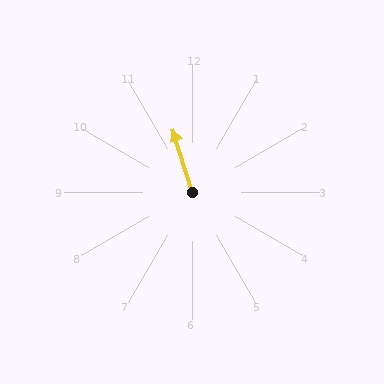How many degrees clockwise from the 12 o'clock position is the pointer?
Approximately 343 degrees.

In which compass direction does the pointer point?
North.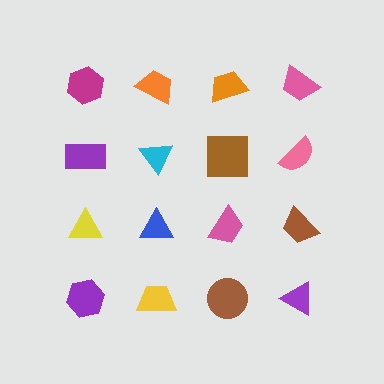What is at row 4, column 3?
A brown circle.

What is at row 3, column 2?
A blue triangle.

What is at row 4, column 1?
A purple hexagon.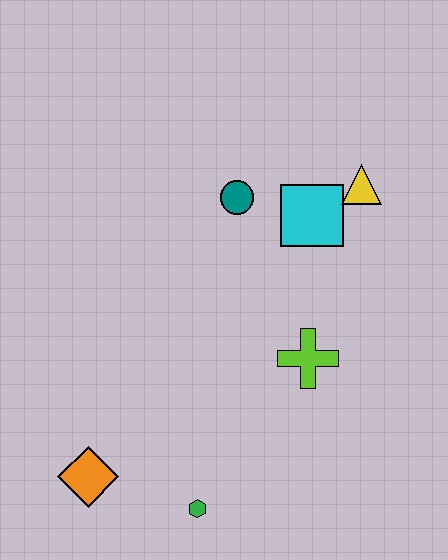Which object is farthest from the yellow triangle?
The orange diamond is farthest from the yellow triangle.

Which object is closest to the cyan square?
The yellow triangle is closest to the cyan square.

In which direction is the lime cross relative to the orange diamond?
The lime cross is to the right of the orange diamond.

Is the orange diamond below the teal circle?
Yes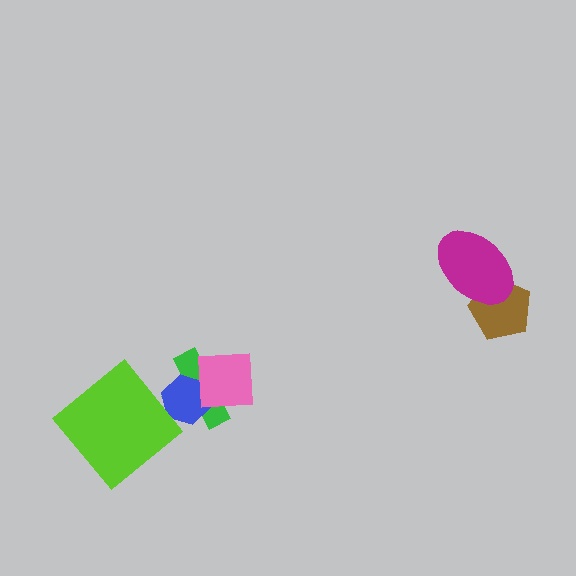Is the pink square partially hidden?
No, no other shape covers it.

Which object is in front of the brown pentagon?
The magenta ellipse is in front of the brown pentagon.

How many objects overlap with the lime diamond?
0 objects overlap with the lime diamond.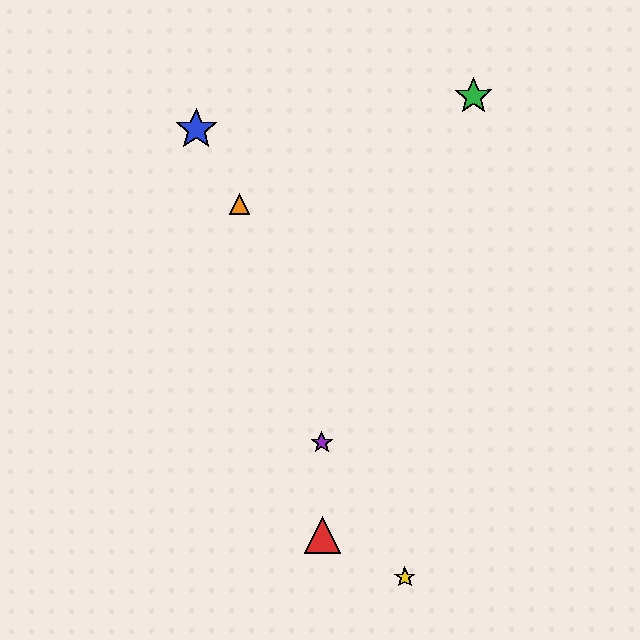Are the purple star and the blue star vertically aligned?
No, the purple star is at x≈322 and the blue star is at x≈197.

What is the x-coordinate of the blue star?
The blue star is at x≈197.